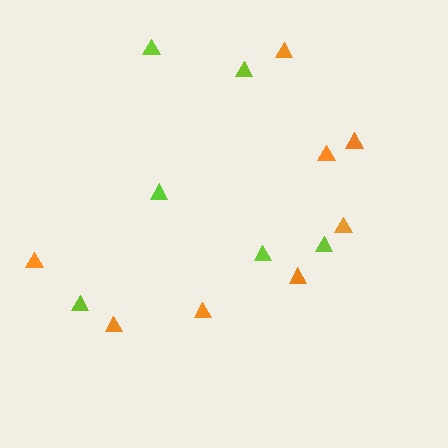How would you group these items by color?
There are 2 groups: one group of orange triangles (8) and one group of lime triangles (6).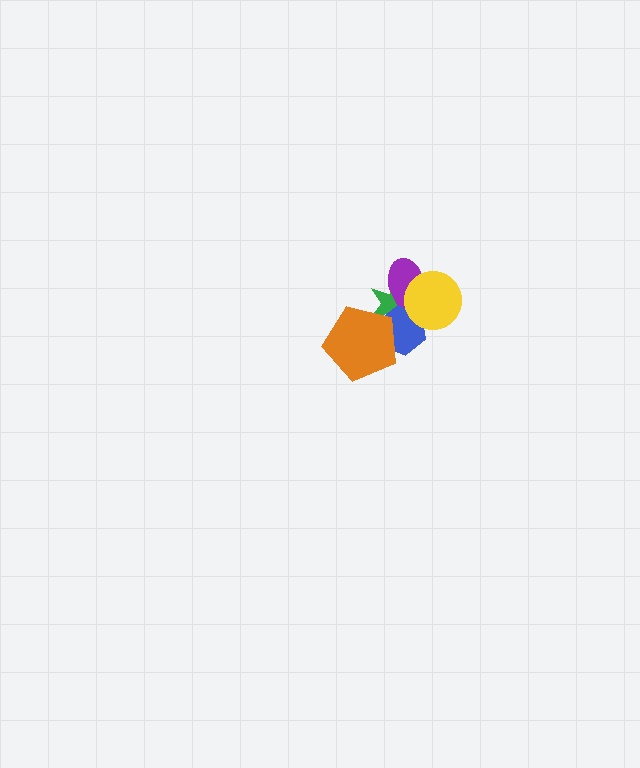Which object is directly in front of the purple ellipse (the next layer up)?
The blue hexagon is directly in front of the purple ellipse.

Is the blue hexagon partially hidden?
Yes, it is partially covered by another shape.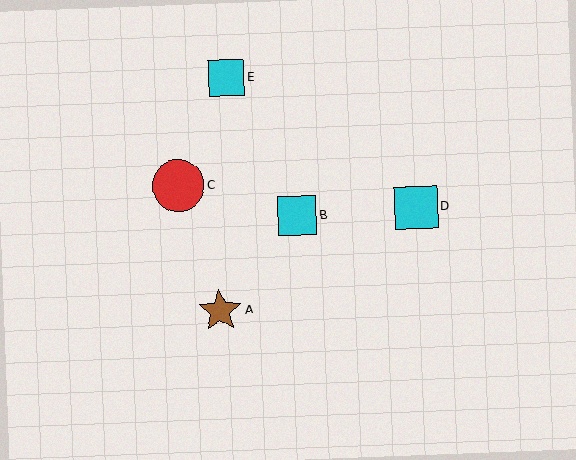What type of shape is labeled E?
Shape E is a cyan square.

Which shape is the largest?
The red circle (labeled C) is the largest.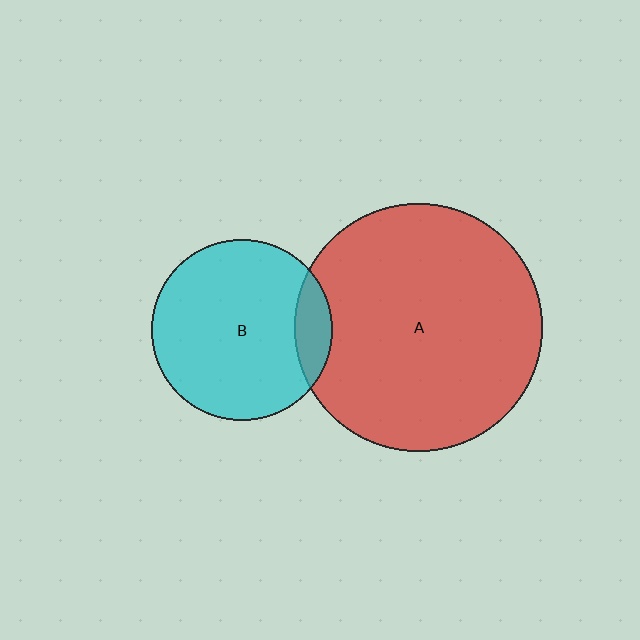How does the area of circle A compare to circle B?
Approximately 1.9 times.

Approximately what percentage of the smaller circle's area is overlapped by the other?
Approximately 10%.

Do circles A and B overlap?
Yes.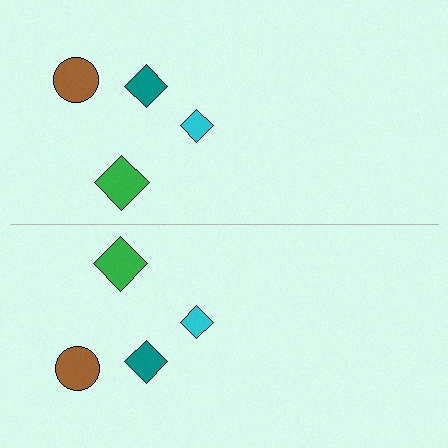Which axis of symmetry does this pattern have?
The pattern has a horizontal axis of symmetry running through the center of the image.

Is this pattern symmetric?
Yes, this pattern has bilateral (reflection) symmetry.